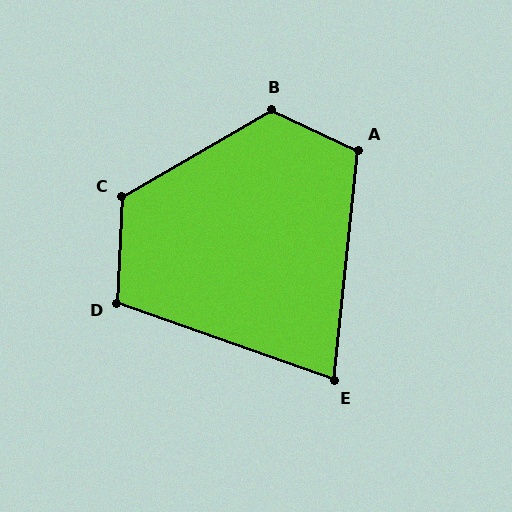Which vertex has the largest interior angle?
B, at approximately 125 degrees.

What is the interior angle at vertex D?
Approximately 107 degrees (obtuse).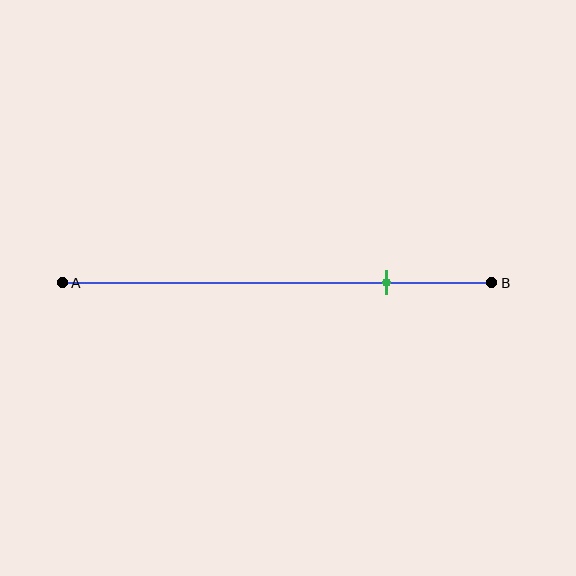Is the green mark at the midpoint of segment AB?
No, the mark is at about 75% from A, not at the 50% midpoint.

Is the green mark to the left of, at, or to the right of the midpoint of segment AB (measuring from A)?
The green mark is to the right of the midpoint of segment AB.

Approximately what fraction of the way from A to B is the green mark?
The green mark is approximately 75% of the way from A to B.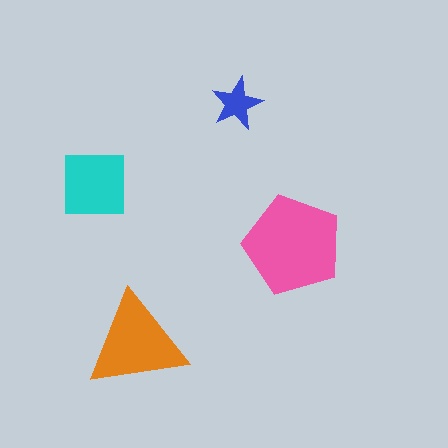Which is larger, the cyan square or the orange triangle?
The orange triangle.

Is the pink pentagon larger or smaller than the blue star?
Larger.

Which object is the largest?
The pink pentagon.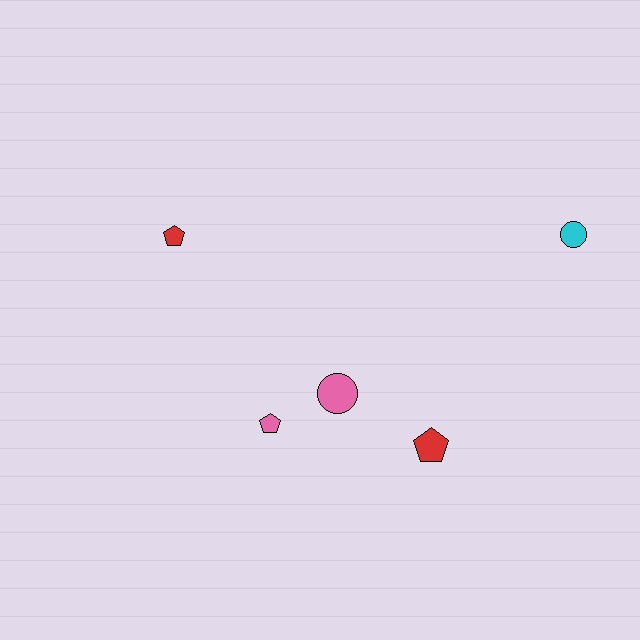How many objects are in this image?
There are 5 objects.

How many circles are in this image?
There are 2 circles.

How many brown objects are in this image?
There are no brown objects.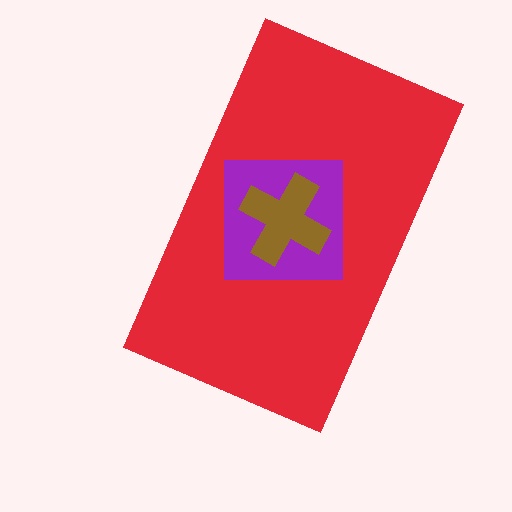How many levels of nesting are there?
3.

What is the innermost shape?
The brown cross.